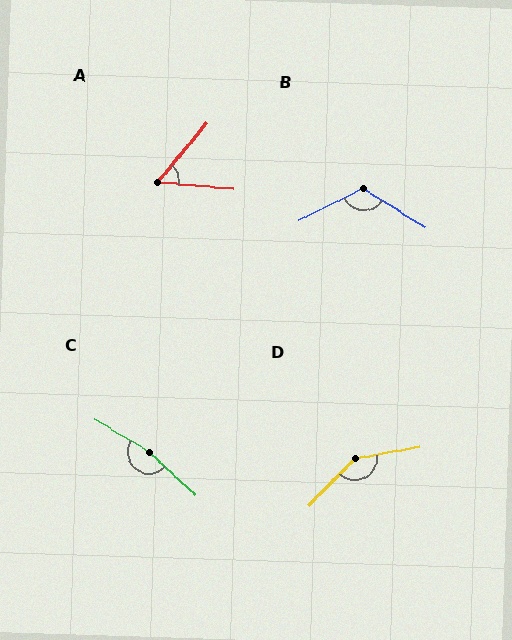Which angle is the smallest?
A, at approximately 55 degrees.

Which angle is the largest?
C, at approximately 168 degrees.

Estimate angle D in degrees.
Approximately 144 degrees.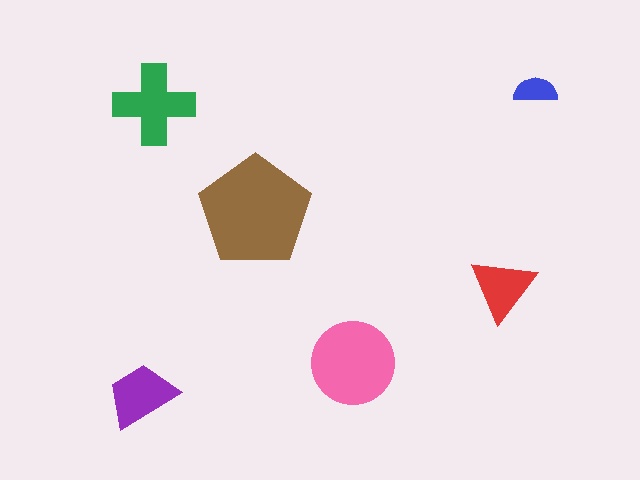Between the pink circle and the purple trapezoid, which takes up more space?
The pink circle.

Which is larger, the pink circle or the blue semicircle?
The pink circle.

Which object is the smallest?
The blue semicircle.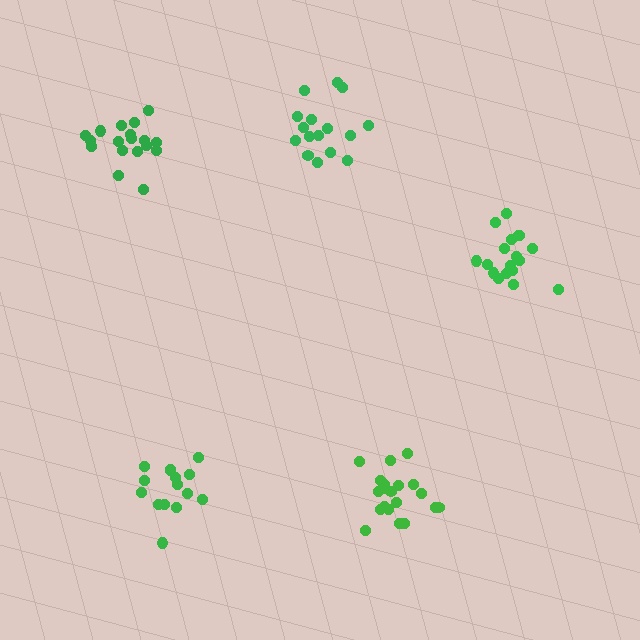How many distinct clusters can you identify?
There are 5 distinct clusters.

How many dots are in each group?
Group 1: 18 dots, Group 2: 18 dots, Group 3: 20 dots, Group 4: 16 dots, Group 5: 15 dots (87 total).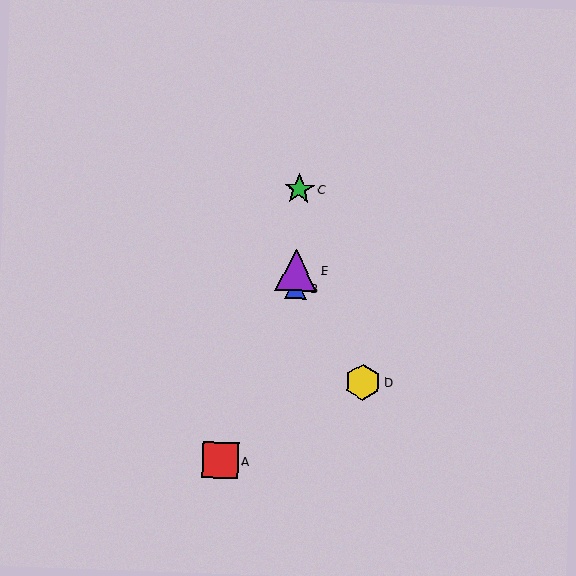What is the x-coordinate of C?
Object C is at x≈299.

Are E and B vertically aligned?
Yes, both are at x≈296.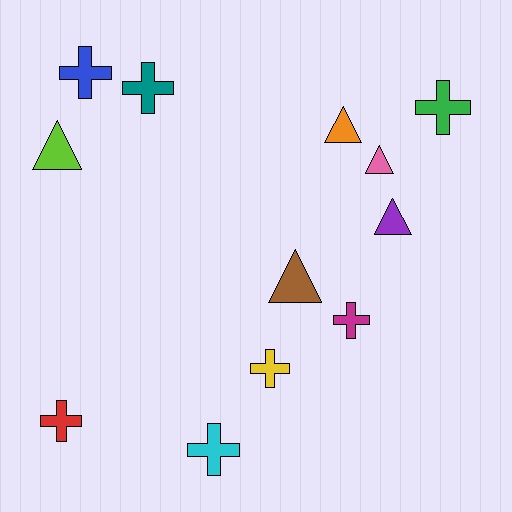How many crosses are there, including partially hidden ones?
There are 7 crosses.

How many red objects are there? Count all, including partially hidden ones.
There is 1 red object.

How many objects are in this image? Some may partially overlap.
There are 12 objects.